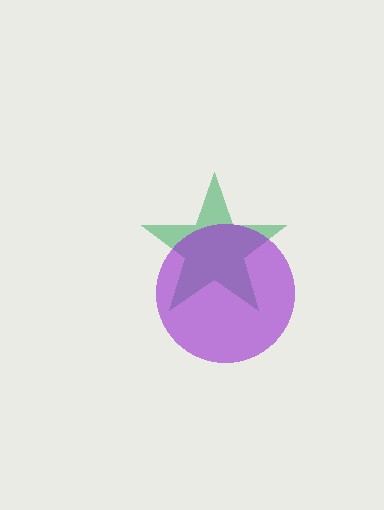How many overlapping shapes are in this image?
There are 2 overlapping shapes in the image.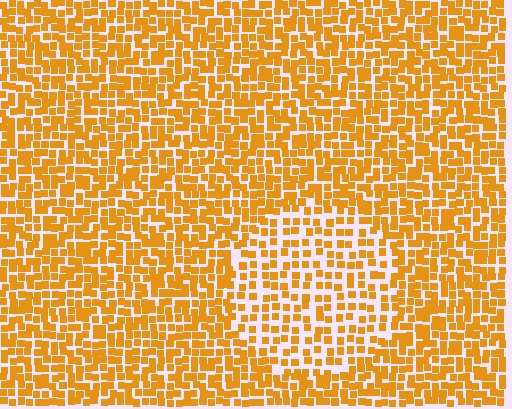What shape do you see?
I see a circle.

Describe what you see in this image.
The image contains small orange elements arranged at two different densities. A circle-shaped region is visible where the elements are less densely packed than the surrounding area.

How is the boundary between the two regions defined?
The boundary is defined by a change in element density (approximately 1.7x ratio). All elements are the same color, size, and shape.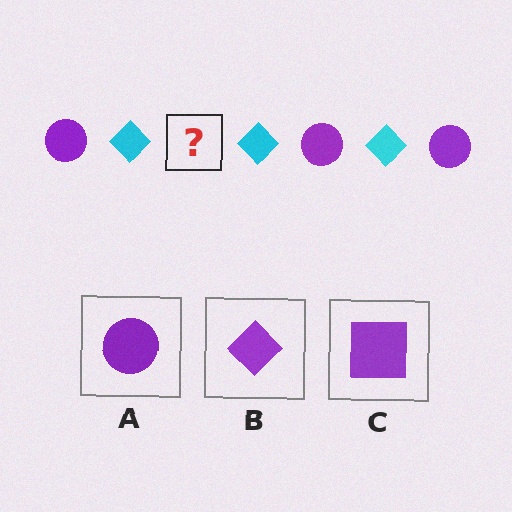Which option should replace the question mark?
Option A.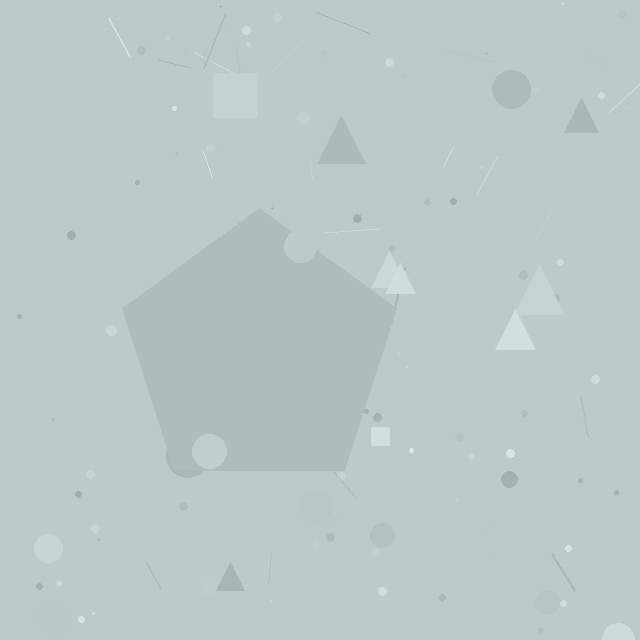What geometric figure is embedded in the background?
A pentagon is embedded in the background.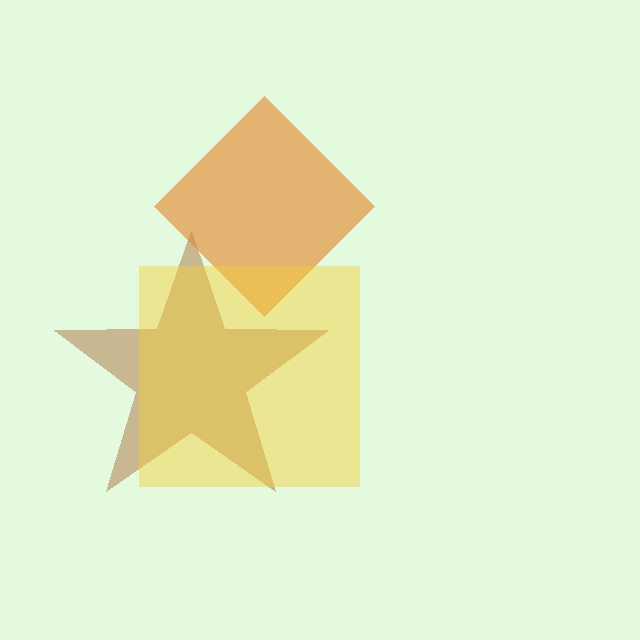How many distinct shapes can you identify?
There are 3 distinct shapes: a brown star, an orange diamond, a yellow square.